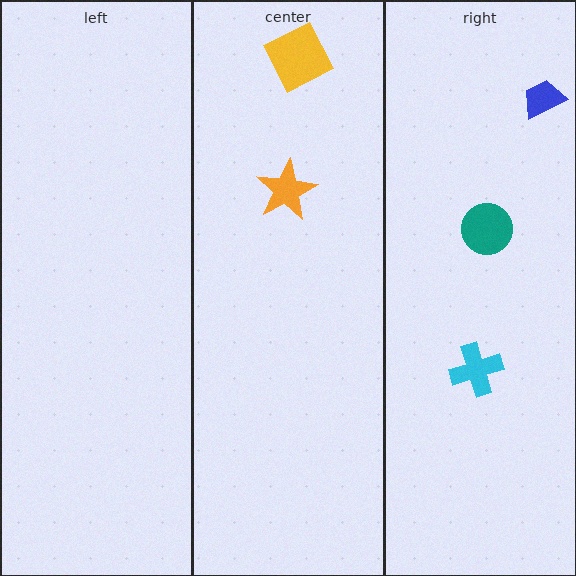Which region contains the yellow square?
The center region.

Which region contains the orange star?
The center region.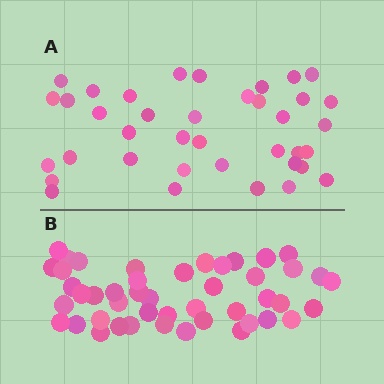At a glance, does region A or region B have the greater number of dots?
Region B (the bottom region) has more dots.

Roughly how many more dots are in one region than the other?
Region B has roughly 8 or so more dots than region A.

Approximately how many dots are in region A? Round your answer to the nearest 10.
About 40 dots. (The exact count is 38, which rounds to 40.)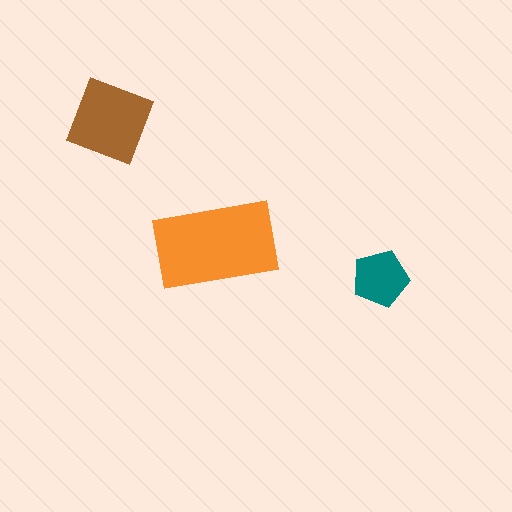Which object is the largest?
The orange rectangle.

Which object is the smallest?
The teal pentagon.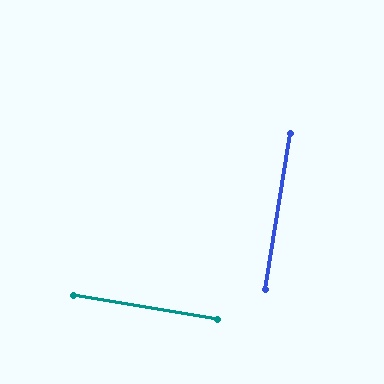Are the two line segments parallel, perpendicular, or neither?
Perpendicular — they meet at approximately 90°.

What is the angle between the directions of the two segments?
Approximately 90 degrees.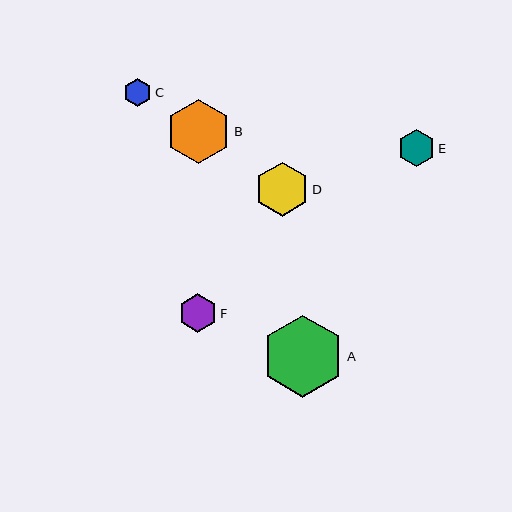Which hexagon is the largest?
Hexagon A is the largest with a size of approximately 82 pixels.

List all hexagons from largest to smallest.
From largest to smallest: A, B, D, F, E, C.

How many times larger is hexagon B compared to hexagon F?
Hexagon B is approximately 1.7 times the size of hexagon F.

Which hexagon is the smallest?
Hexagon C is the smallest with a size of approximately 28 pixels.